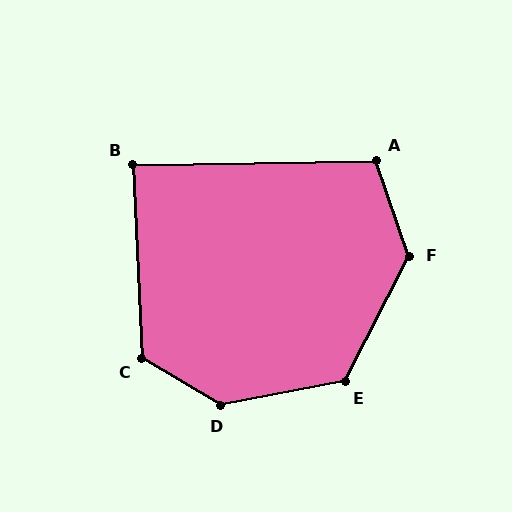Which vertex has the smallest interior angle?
B, at approximately 88 degrees.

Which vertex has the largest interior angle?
D, at approximately 138 degrees.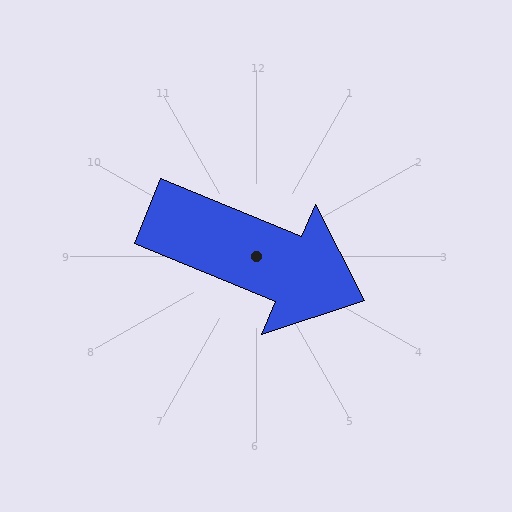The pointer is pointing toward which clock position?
Roughly 4 o'clock.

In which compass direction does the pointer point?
East.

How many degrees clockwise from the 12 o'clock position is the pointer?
Approximately 112 degrees.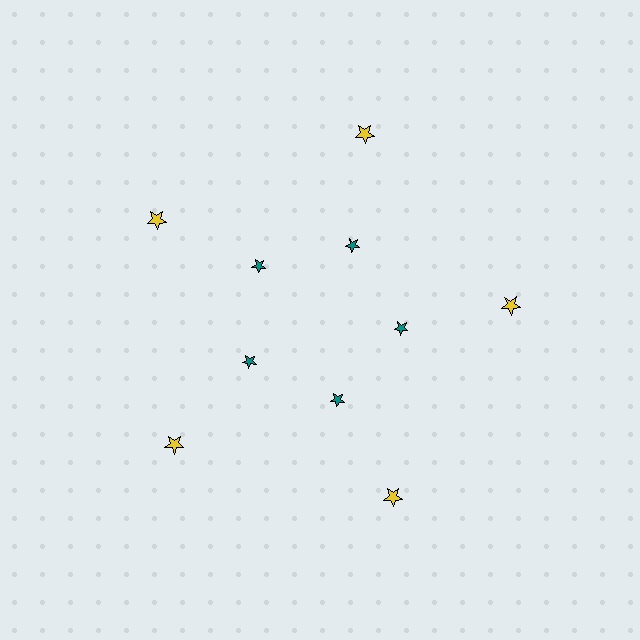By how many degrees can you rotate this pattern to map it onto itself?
The pattern maps onto itself every 72 degrees of rotation.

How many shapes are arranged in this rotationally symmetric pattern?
There are 10 shapes, arranged in 5 groups of 2.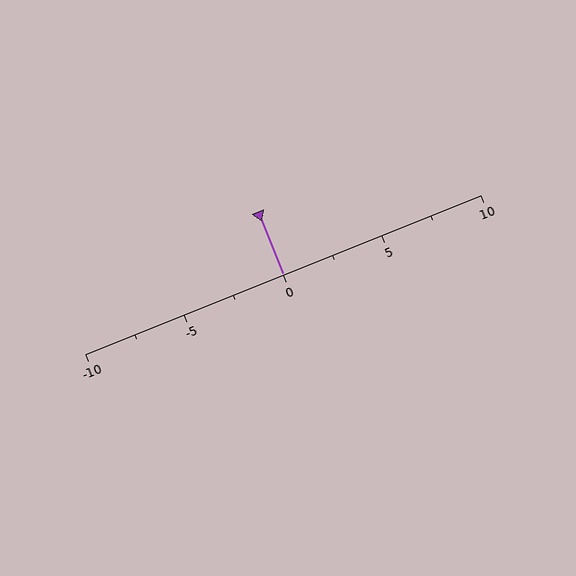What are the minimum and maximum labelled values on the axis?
The axis runs from -10 to 10.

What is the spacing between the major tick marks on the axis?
The major ticks are spaced 5 apart.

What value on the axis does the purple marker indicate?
The marker indicates approximately 0.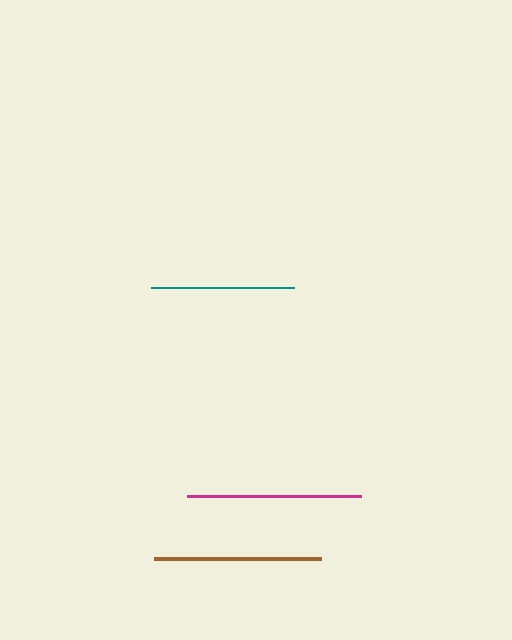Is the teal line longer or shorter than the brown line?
The brown line is longer than the teal line.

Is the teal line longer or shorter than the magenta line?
The magenta line is longer than the teal line.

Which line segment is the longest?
The magenta line is the longest at approximately 174 pixels.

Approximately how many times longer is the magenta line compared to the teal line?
The magenta line is approximately 1.2 times the length of the teal line.